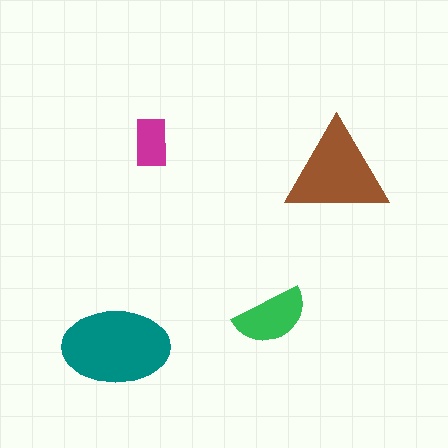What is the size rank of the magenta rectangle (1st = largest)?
4th.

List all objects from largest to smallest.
The teal ellipse, the brown triangle, the green semicircle, the magenta rectangle.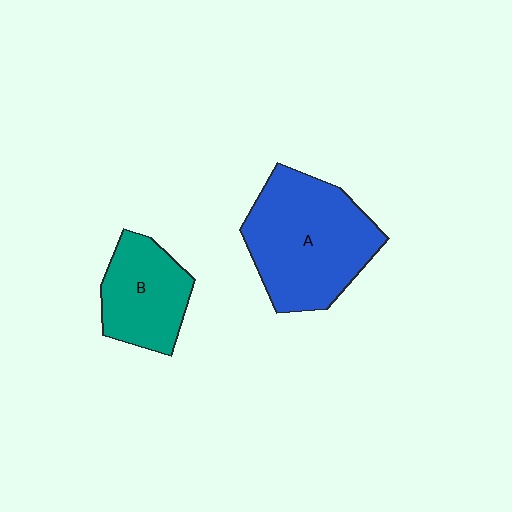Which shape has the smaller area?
Shape B (teal).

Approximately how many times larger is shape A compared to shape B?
Approximately 1.7 times.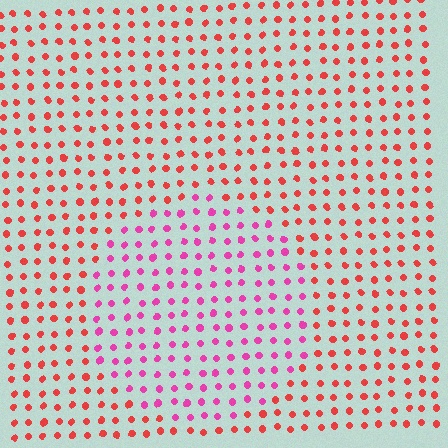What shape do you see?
I see a circle.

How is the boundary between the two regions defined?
The boundary is defined purely by a slight shift in hue (about 39 degrees). Spacing, size, and orientation are identical on both sides.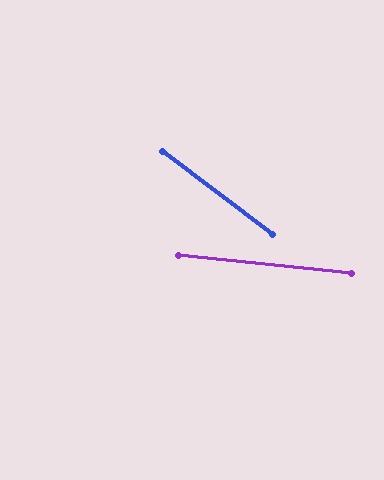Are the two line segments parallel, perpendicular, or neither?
Neither parallel nor perpendicular — they differ by about 31°.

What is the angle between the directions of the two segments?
Approximately 31 degrees.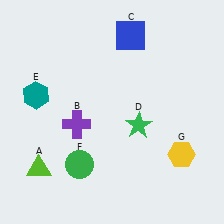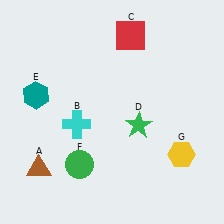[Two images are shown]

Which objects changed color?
A changed from lime to brown. B changed from purple to cyan. C changed from blue to red.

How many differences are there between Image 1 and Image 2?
There are 3 differences between the two images.